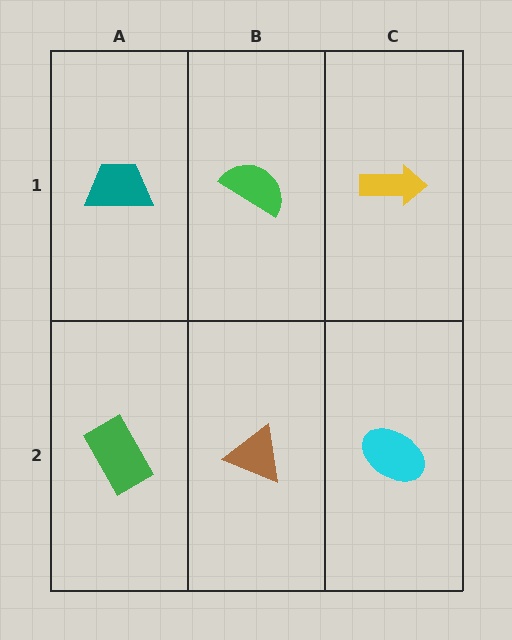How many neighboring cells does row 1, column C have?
2.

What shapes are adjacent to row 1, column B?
A brown triangle (row 2, column B), a teal trapezoid (row 1, column A), a yellow arrow (row 1, column C).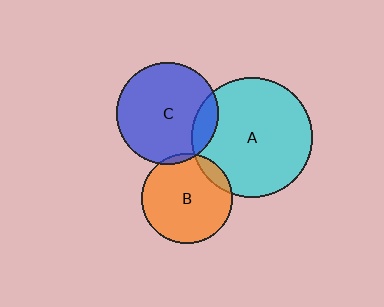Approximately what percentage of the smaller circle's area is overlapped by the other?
Approximately 15%.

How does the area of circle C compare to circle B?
Approximately 1.3 times.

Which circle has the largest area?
Circle A (cyan).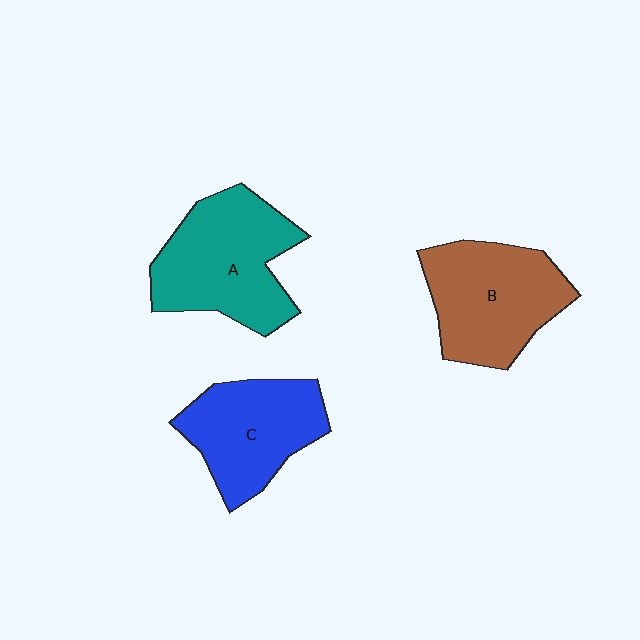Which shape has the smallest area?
Shape C (blue).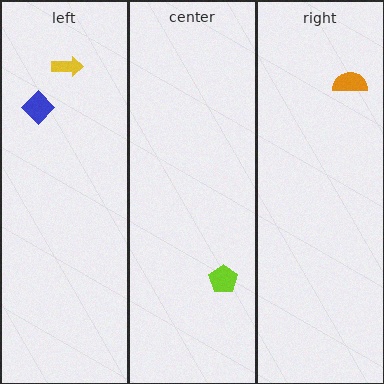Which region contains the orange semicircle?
The right region.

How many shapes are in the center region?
1.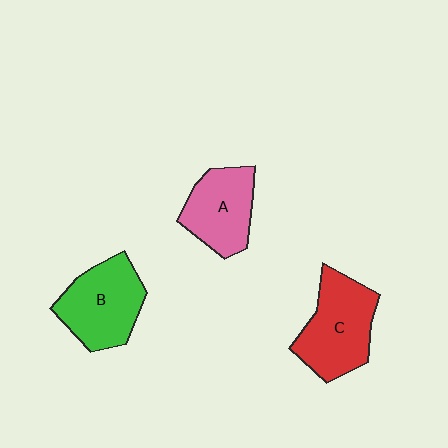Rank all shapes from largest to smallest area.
From largest to smallest: C (red), B (green), A (pink).